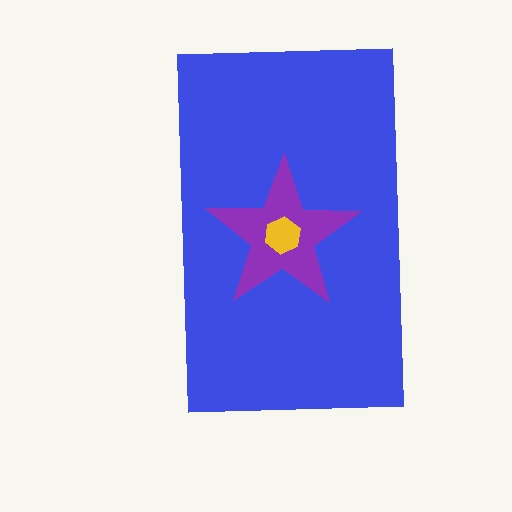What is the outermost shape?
The blue rectangle.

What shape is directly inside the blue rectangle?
The purple star.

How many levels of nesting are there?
3.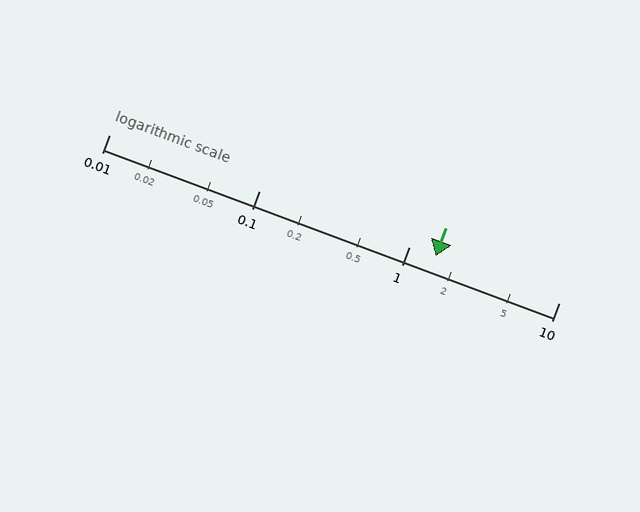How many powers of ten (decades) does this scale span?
The scale spans 3 decades, from 0.01 to 10.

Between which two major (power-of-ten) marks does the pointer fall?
The pointer is between 1 and 10.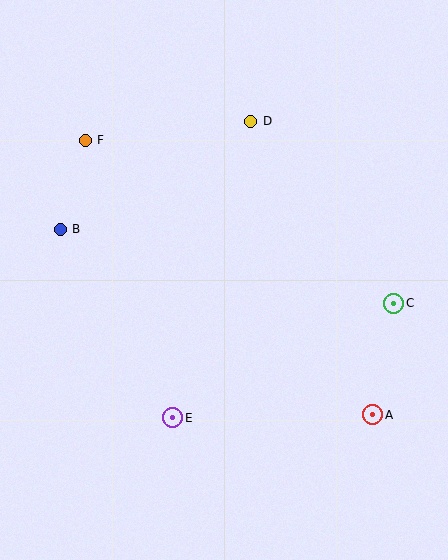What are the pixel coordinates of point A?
Point A is at (373, 415).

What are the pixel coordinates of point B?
Point B is at (60, 229).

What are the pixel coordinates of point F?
Point F is at (85, 140).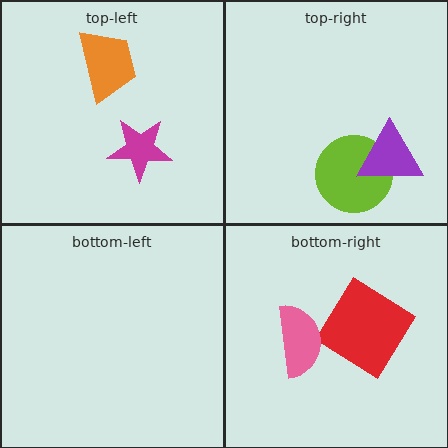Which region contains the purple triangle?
The top-right region.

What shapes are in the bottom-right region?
The red diamond, the pink semicircle.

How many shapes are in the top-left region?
2.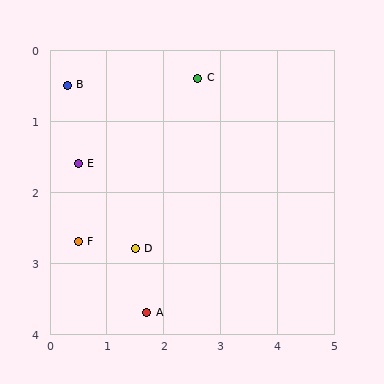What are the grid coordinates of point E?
Point E is at approximately (0.5, 1.6).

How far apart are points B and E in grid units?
Points B and E are about 1.1 grid units apart.